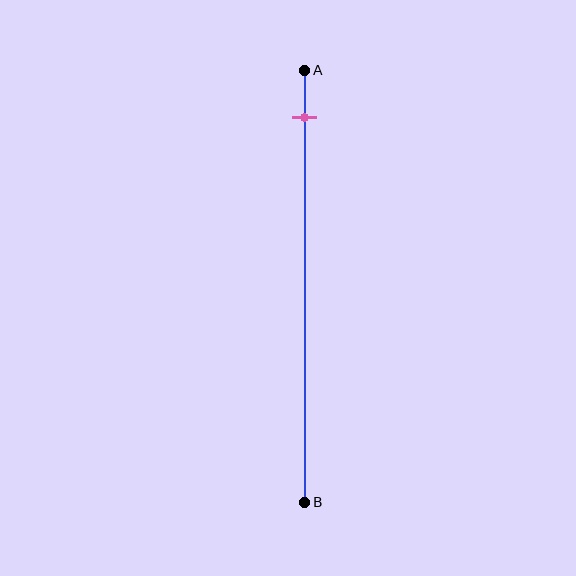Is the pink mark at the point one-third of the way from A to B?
No, the mark is at about 10% from A, not at the 33% one-third point.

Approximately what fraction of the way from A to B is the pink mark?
The pink mark is approximately 10% of the way from A to B.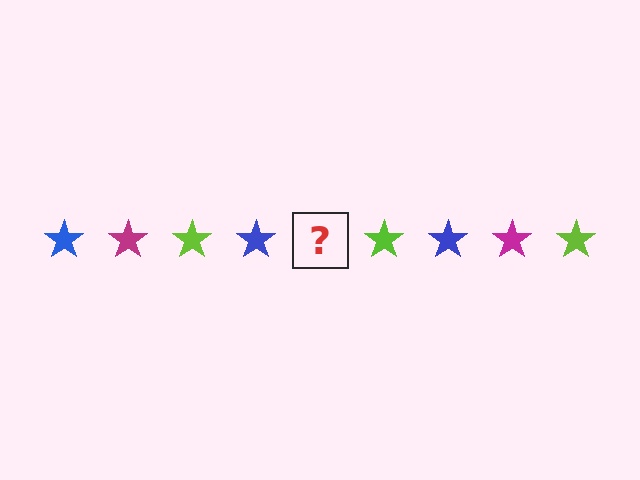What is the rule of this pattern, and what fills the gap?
The rule is that the pattern cycles through blue, magenta, lime stars. The gap should be filled with a magenta star.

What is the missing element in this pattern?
The missing element is a magenta star.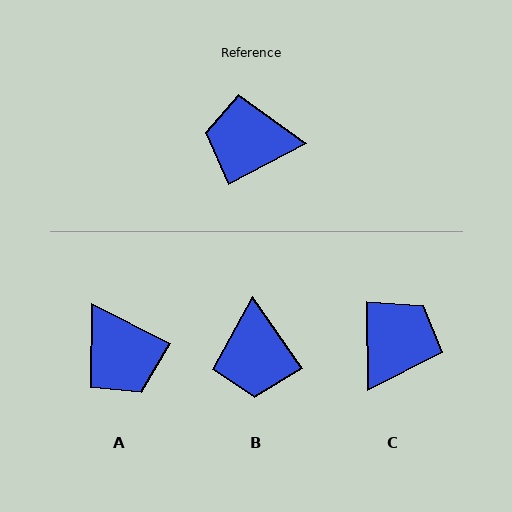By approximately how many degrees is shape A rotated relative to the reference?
Approximately 125 degrees counter-clockwise.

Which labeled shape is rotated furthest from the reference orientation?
A, about 125 degrees away.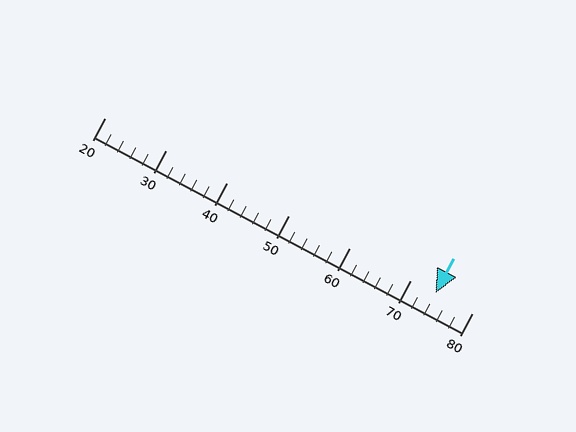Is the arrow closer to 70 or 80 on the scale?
The arrow is closer to 70.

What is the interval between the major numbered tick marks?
The major tick marks are spaced 10 units apart.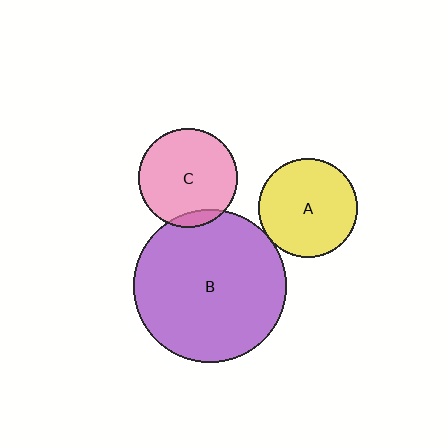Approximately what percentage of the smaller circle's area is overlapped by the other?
Approximately 5%.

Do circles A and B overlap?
Yes.